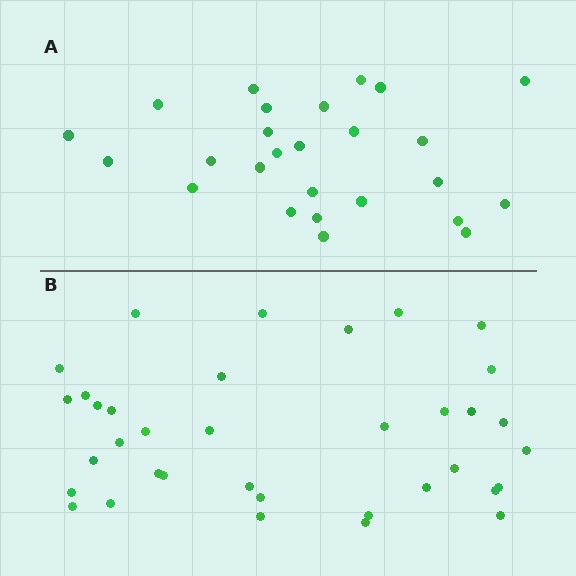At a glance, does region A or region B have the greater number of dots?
Region B (the bottom region) has more dots.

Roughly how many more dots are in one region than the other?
Region B has roughly 10 or so more dots than region A.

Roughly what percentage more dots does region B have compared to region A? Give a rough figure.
About 40% more.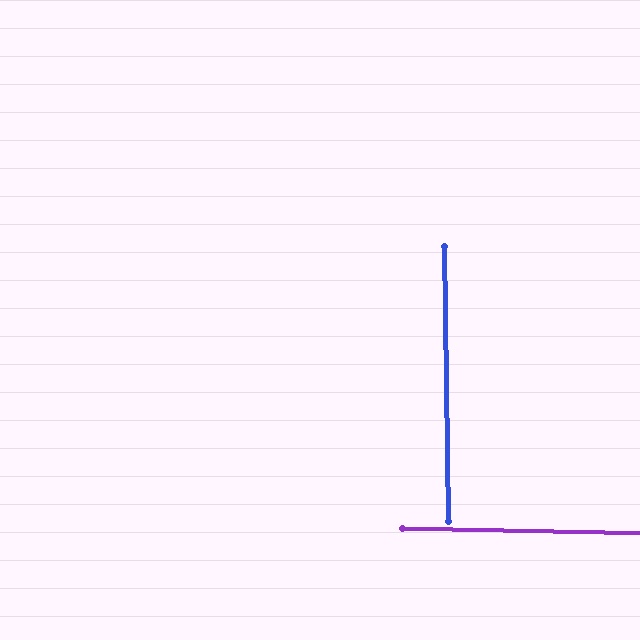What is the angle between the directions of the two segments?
Approximately 88 degrees.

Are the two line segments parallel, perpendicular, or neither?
Perpendicular — they meet at approximately 88°.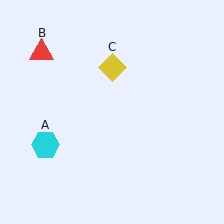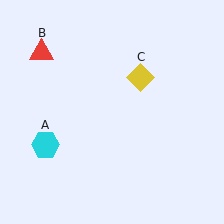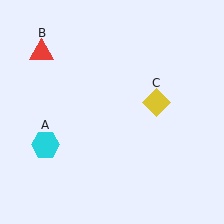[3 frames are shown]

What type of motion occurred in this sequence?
The yellow diamond (object C) rotated clockwise around the center of the scene.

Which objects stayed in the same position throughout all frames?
Cyan hexagon (object A) and red triangle (object B) remained stationary.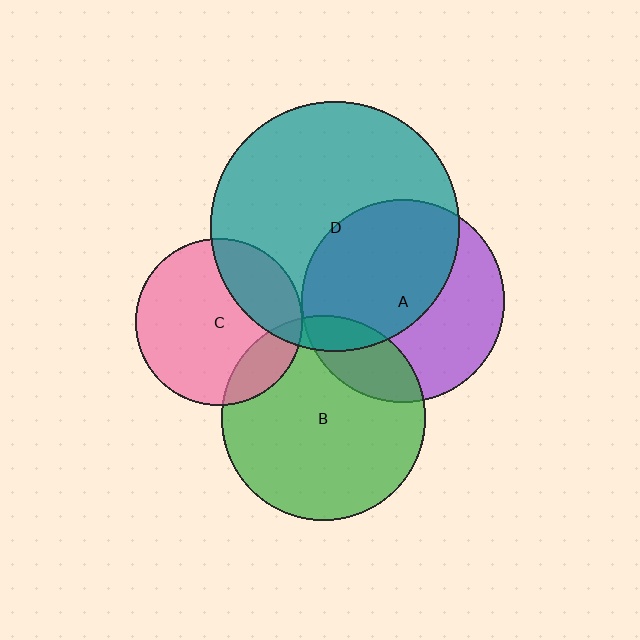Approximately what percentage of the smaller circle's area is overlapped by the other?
Approximately 15%.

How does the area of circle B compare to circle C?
Approximately 1.5 times.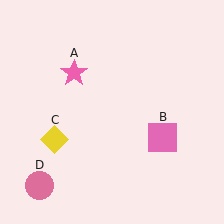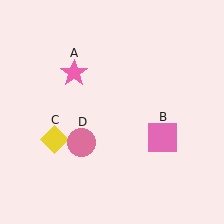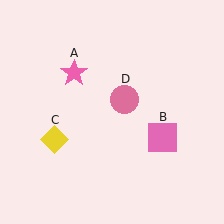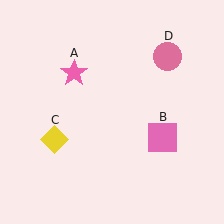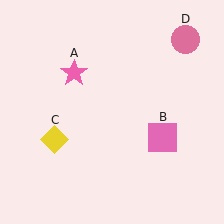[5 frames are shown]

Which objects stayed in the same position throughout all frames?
Pink star (object A) and pink square (object B) and yellow diamond (object C) remained stationary.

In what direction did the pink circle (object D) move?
The pink circle (object D) moved up and to the right.